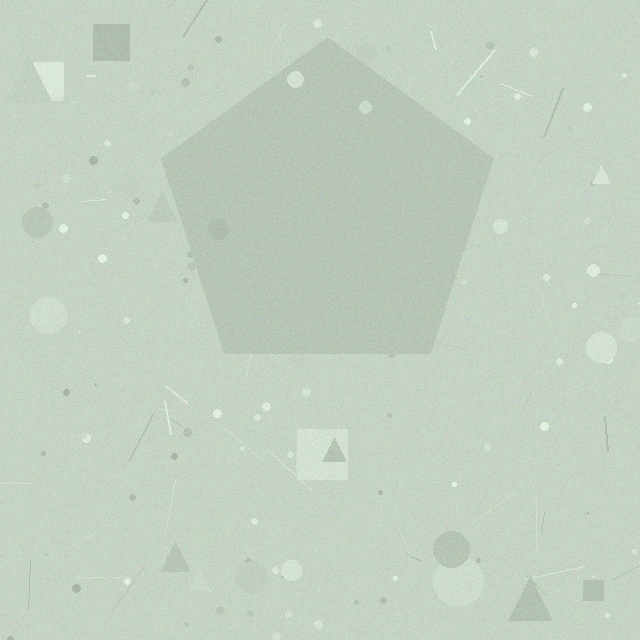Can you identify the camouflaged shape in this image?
The camouflaged shape is a pentagon.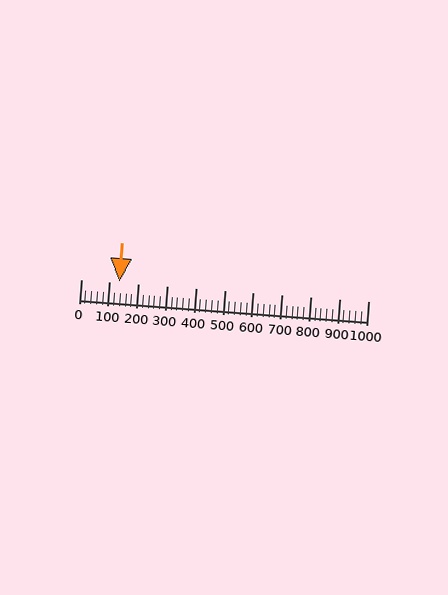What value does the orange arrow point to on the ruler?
The orange arrow points to approximately 134.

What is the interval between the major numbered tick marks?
The major tick marks are spaced 100 units apart.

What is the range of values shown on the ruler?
The ruler shows values from 0 to 1000.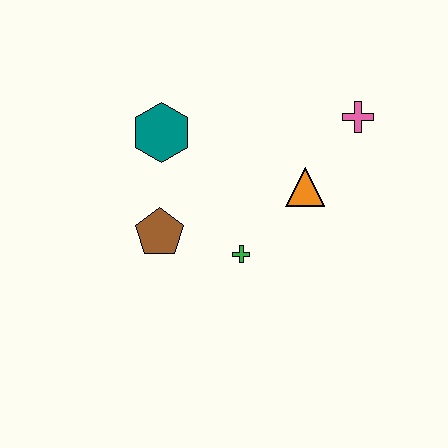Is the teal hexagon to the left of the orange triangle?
Yes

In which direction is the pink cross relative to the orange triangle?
The pink cross is above the orange triangle.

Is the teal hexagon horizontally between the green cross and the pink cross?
No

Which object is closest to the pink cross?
The orange triangle is closest to the pink cross.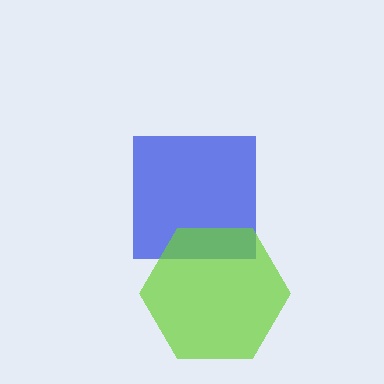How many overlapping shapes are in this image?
There are 2 overlapping shapes in the image.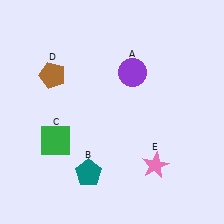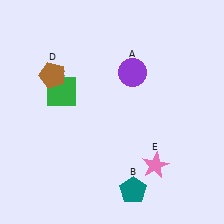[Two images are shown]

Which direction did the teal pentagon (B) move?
The teal pentagon (B) moved right.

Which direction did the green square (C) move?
The green square (C) moved up.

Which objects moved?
The objects that moved are: the teal pentagon (B), the green square (C).